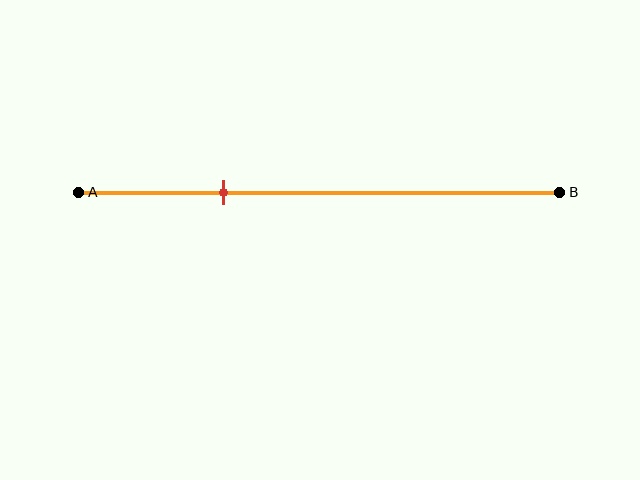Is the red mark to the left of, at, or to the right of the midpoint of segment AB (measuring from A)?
The red mark is to the left of the midpoint of segment AB.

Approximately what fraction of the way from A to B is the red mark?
The red mark is approximately 30% of the way from A to B.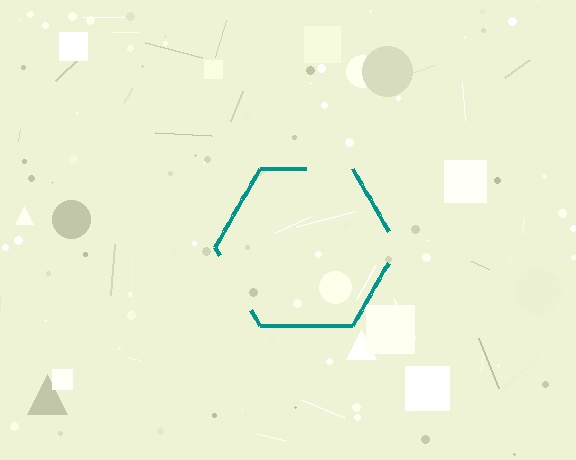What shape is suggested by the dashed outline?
The dashed outline suggests a hexagon.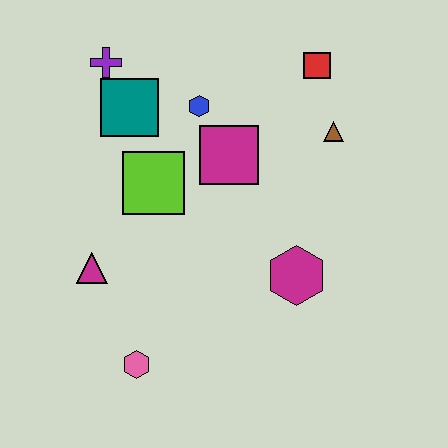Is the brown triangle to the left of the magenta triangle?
No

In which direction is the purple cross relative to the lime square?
The purple cross is above the lime square.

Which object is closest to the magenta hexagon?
The magenta square is closest to the magenta hexagon.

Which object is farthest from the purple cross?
The pink hexagon is farthest from the purple cross.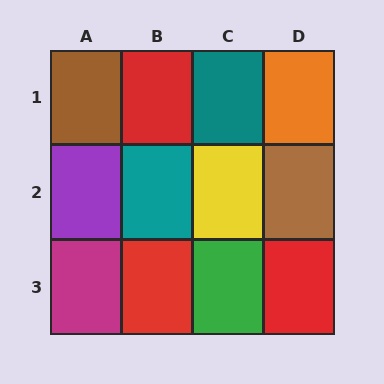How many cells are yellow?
1 cell is yellow.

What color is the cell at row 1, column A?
Brown.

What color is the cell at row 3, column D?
Red.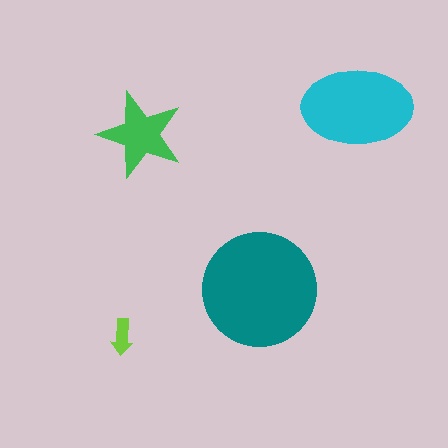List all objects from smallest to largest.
The lime arrow, the green star, the cyan ellipse, the teal circle.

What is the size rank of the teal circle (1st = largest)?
1st.